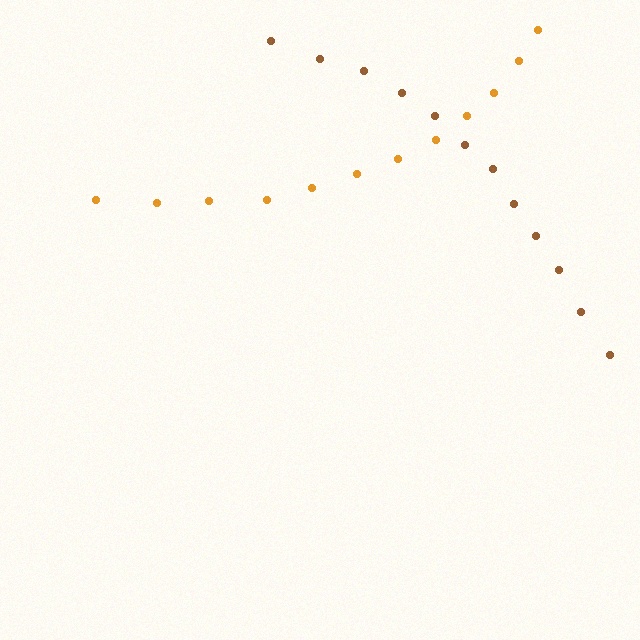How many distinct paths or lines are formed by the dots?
There are 2 distinct paths.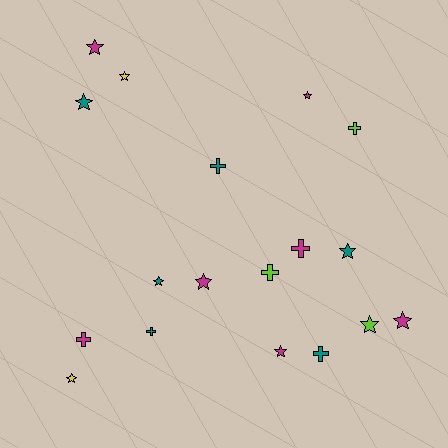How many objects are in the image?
There are 18 objects.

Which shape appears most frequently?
Star, with 11 objects.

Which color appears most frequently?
Magenta, with 7 objects.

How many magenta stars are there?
There are 5 magenta stars.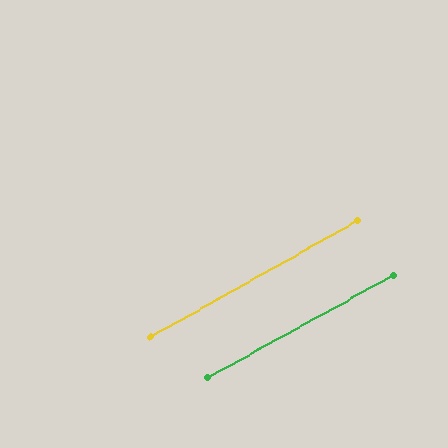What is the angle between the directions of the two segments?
Approximately 1 degree.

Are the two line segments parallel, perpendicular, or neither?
Parallel — their directions differ by only 0.5°.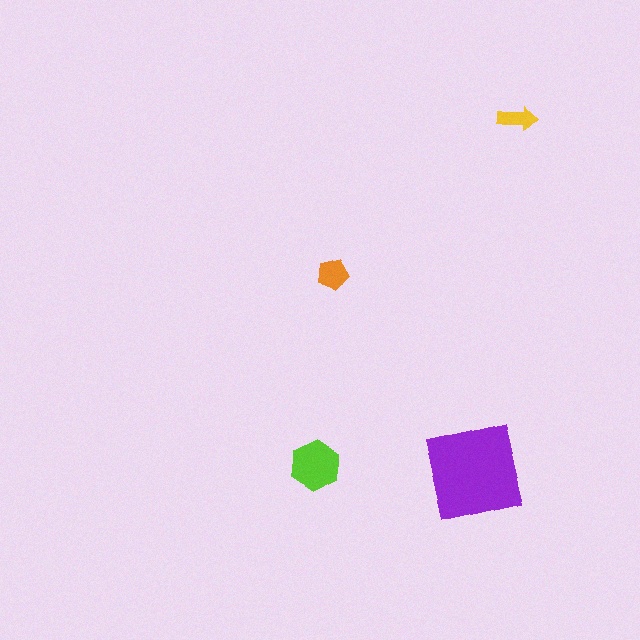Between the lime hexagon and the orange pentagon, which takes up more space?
The lime hexagon.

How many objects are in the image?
There are 4 objects in the image.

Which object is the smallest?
The yellow arrow.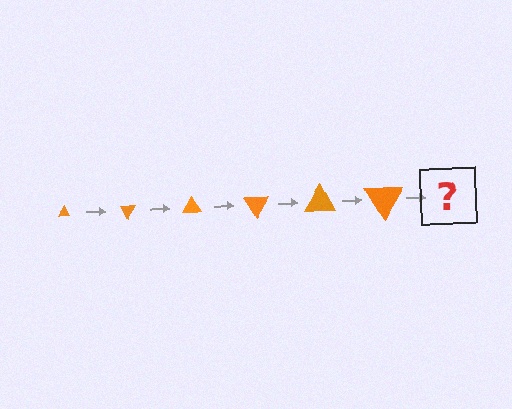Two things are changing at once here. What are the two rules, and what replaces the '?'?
The two rules are that the triangle grows larger each step and it rotates 60 degrees each step. The '?' should be a triangle, larger than the previous one and rotated 360 degrees from the start.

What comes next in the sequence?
The next element should be a triangle, larger than the previous one and rotated 360 degrees from the start.